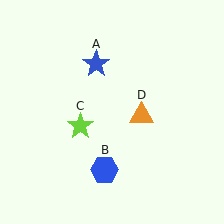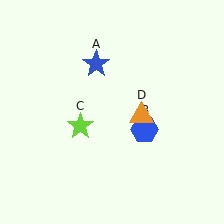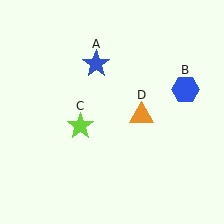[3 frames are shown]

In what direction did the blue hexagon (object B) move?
The blue hexagon (object B) moved up and to the right.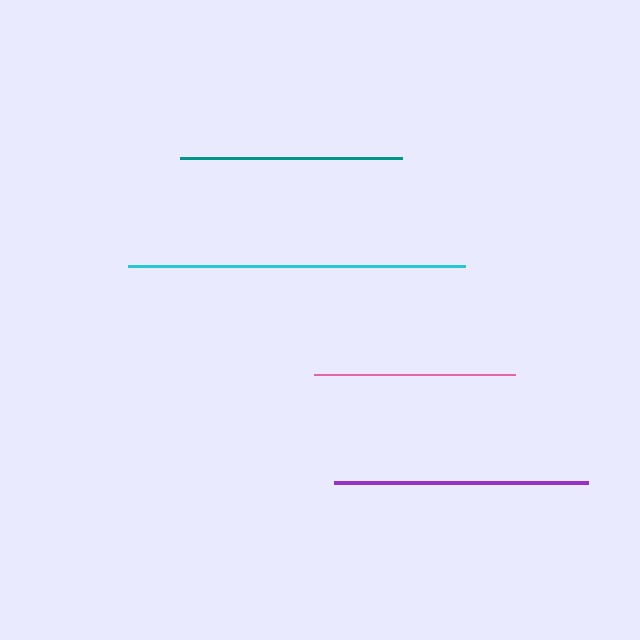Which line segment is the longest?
The cyan line is the longest at approximately 337 pixels.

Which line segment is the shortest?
The pink line is the shortest at approximately 202 pixels.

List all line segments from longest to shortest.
From longest to shortest: cyan, purple, teal, pink.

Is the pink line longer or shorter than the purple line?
The purple line is longer than the pink line.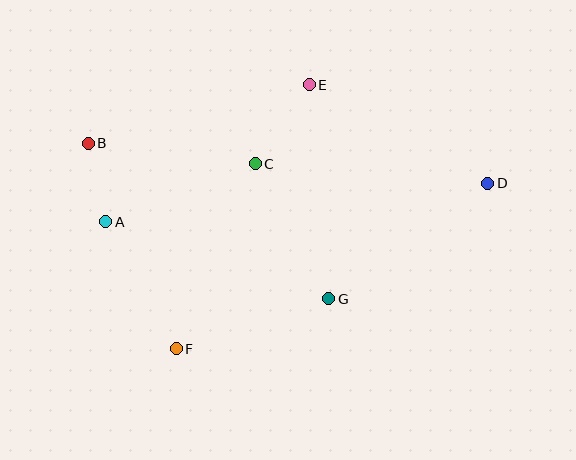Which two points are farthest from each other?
Points B and D are farthest from each other.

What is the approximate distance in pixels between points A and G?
The distance between A and G is approximately 236 pixels.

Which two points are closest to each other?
Points A and B are closest to each other.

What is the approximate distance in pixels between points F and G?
The distance between F and G is approximately 161 pixels.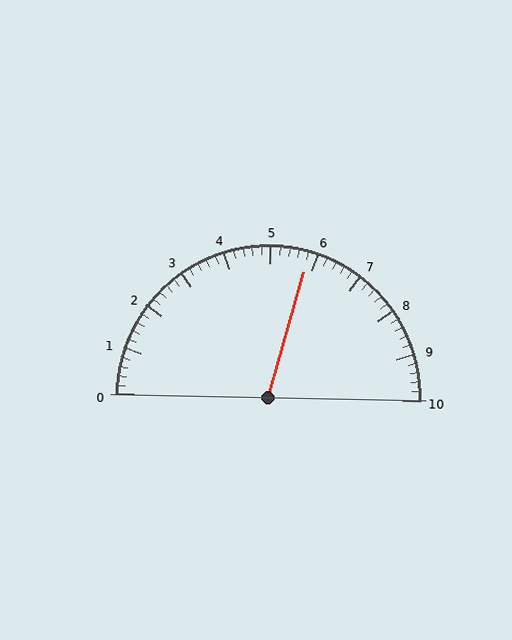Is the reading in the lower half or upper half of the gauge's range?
The reading is in the upper half of the range (0 to 10).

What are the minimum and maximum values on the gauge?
The gauge ranges from 0 to 10.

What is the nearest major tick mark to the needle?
The nearest major tick mark is 6.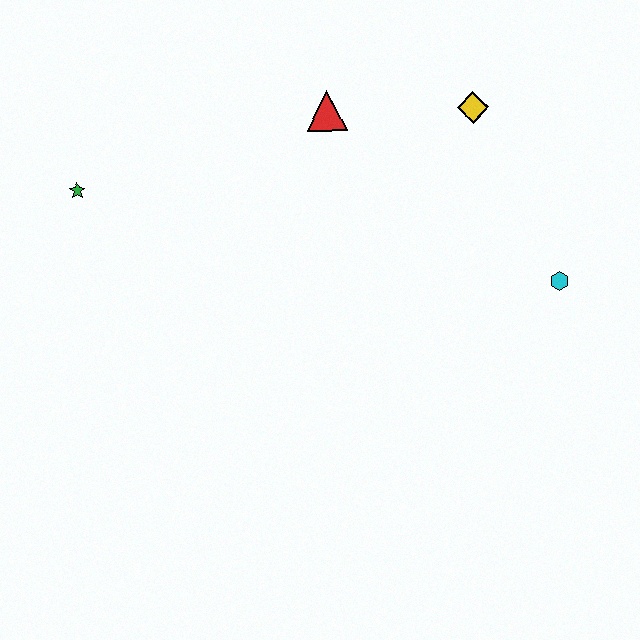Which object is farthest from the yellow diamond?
The green star is farthest from the yellow diamond.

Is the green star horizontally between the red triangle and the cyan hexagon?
No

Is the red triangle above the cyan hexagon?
Yes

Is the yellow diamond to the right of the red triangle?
Yes